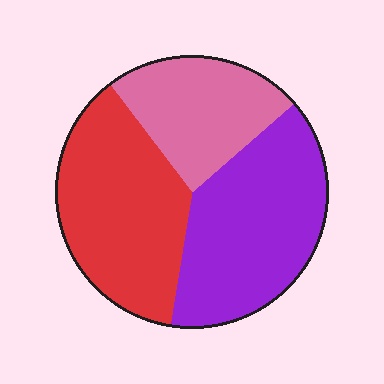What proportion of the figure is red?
Red takes up about three eighths (3/8) of the figure.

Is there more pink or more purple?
Purple.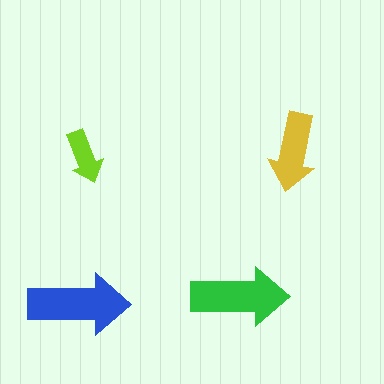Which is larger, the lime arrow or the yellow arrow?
The yellow one.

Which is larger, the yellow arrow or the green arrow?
The green one.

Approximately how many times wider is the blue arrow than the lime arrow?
About 2 times wider.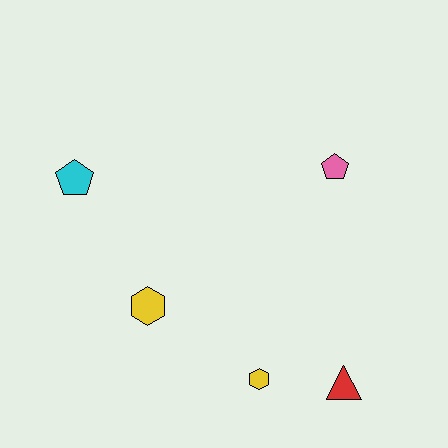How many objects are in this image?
There are 5 objects.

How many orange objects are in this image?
There are no orange objects.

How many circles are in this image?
There are no circles.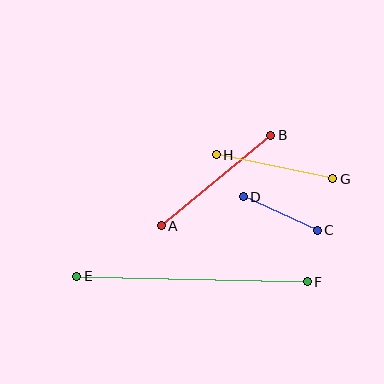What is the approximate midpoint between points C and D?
The midpoint is at approximately (280, 213) pixels.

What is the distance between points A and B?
The distance is approximately 142 pixels.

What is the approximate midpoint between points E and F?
The midpoint is at approximately (192, 279) pixels.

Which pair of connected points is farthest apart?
Points E and F are farthest apart.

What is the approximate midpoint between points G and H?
The midpoint is at approximately (274, 167) pixels.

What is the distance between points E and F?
The distance is approximately 231 pixels.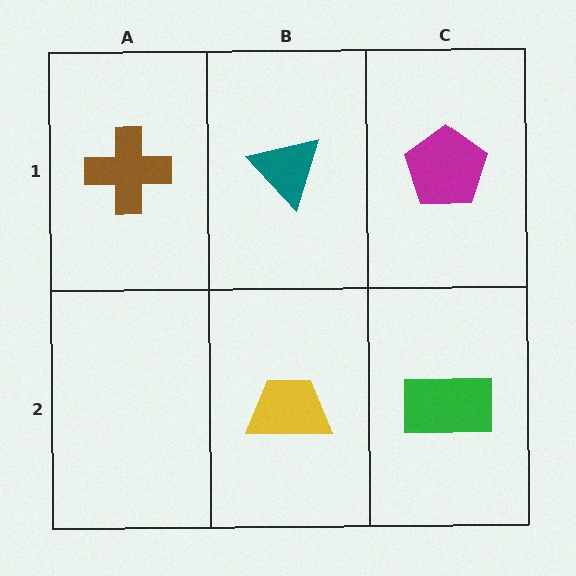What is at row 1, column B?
A teal triangle.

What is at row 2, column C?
A green rectangle.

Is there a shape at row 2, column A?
No, that cell is empty.